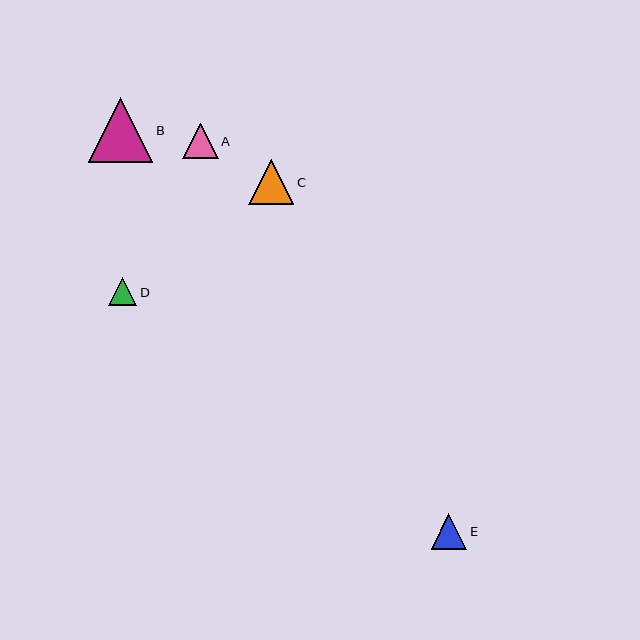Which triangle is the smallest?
Triangle D is the smallest with a size of approximately 29 pixels.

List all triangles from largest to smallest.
From largest to smallest: B, C, E, A, D.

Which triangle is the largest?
Triangle B is the largest with a size of approximately 65 pixels.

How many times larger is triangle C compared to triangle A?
Triangle C is approximately 1.3 times the size of triangle A.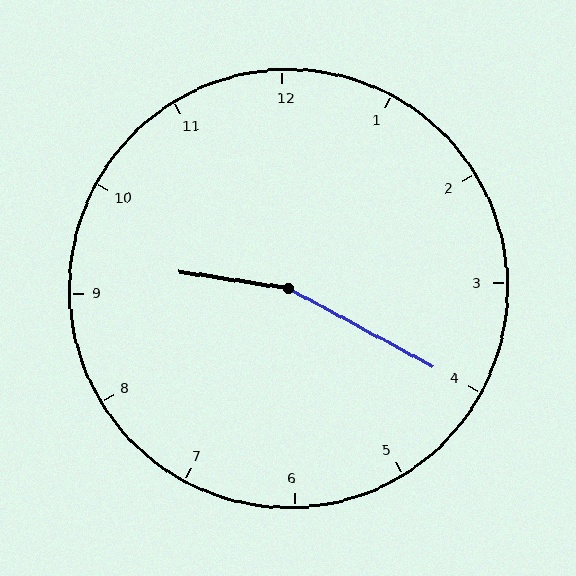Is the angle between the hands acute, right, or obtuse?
It is obtuse.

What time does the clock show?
9:20.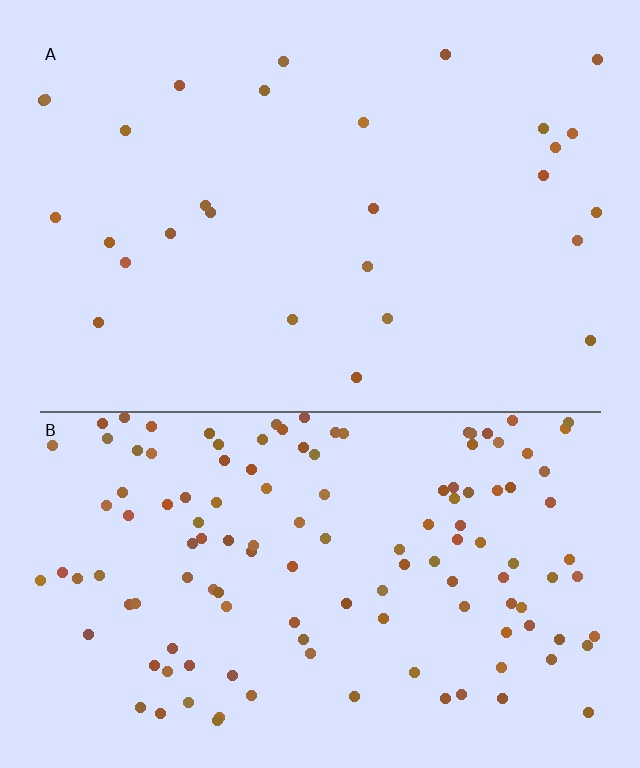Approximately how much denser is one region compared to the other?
Approximately 4.6× — region B over region A.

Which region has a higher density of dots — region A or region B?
B (the bottom).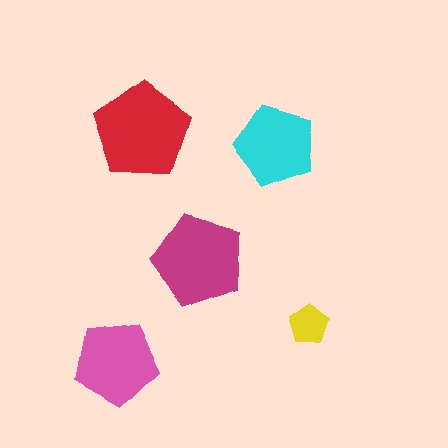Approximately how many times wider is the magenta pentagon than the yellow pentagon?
About 2.5 times wider.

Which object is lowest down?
The pink pentagon is bottommost.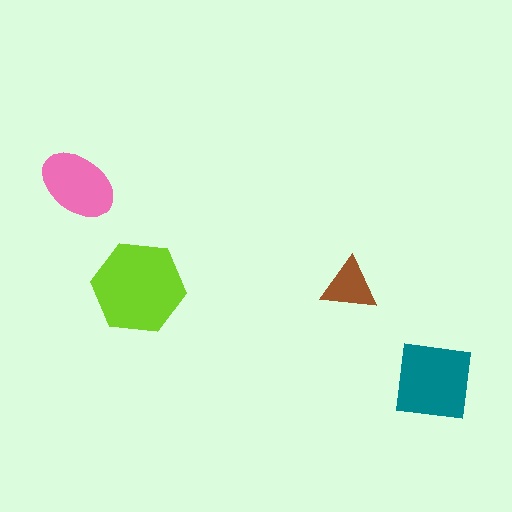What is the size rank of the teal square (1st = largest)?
2nd.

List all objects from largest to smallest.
The lime hexagon, the teal square, the pink ellipse, the brown triangle.